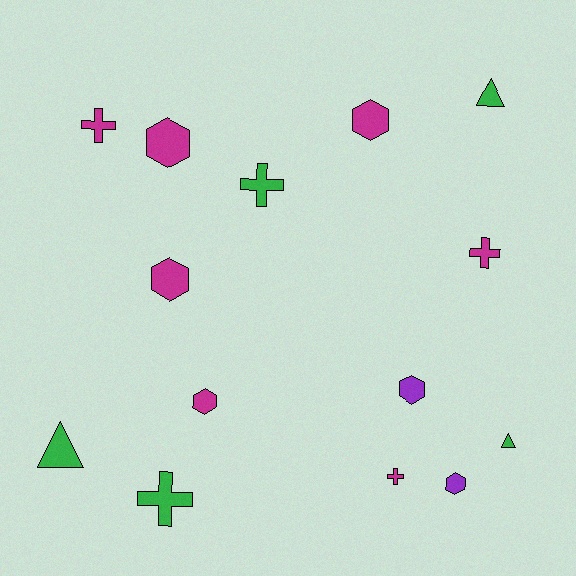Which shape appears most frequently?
Hexagon, with 6 objects.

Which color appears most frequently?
Magenta, with 7 objects.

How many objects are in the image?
There are 14 objects.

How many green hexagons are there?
There are no green hexagons.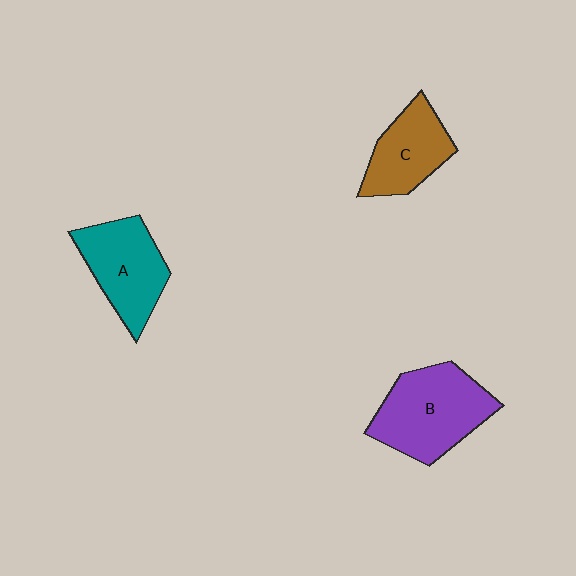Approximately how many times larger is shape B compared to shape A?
Approximately 1.2 times.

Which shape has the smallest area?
Shape C (brown).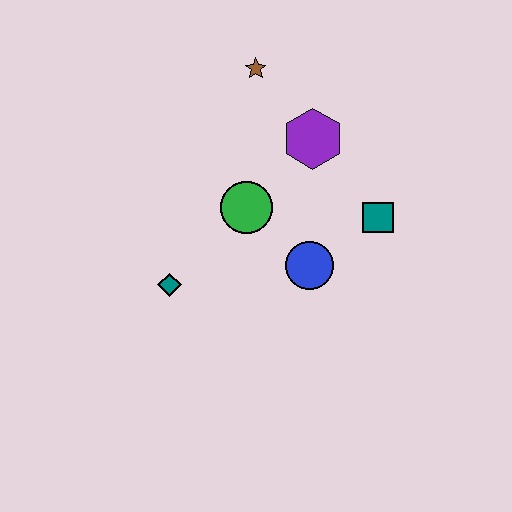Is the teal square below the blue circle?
No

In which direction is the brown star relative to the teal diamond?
The brown star is above the teal diamond.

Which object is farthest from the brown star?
The teal diamond is farthest from the brown star.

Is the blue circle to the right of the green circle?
Yes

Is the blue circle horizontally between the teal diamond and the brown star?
No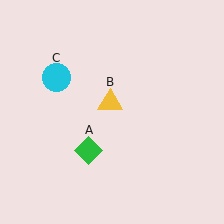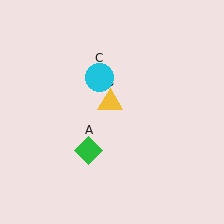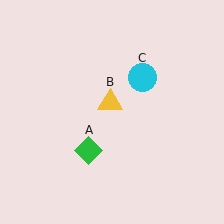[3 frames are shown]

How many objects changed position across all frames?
1 object changed position: cyan circle (object C).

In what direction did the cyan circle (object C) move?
The cyan circle (object C) moved right.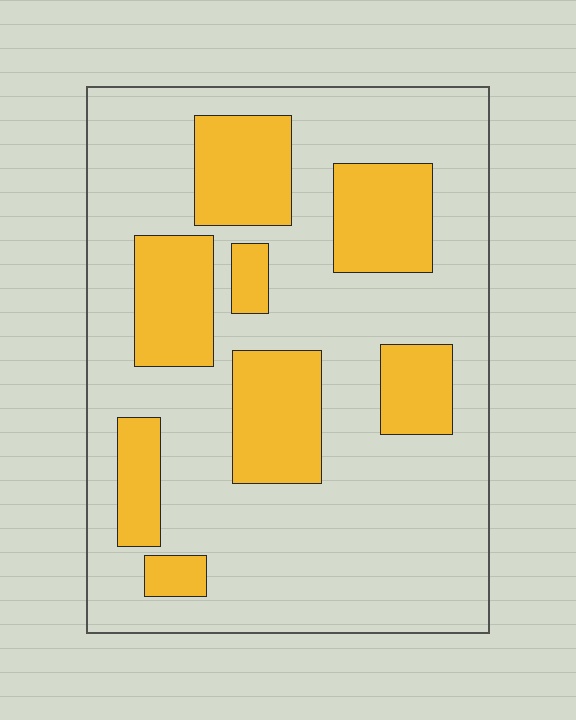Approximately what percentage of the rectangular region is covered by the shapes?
Approximately 30%.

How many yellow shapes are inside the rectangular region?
8.